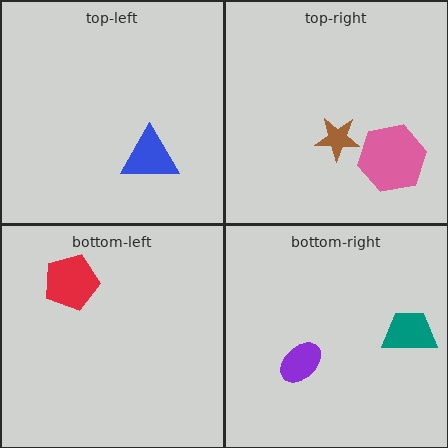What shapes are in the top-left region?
The blue triangle.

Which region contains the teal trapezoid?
The bottom-right region.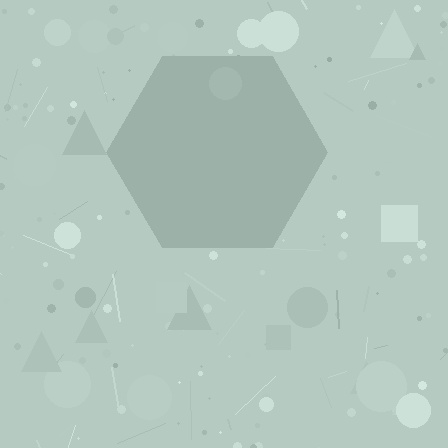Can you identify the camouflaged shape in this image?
The camouflaged shape is a hexagon.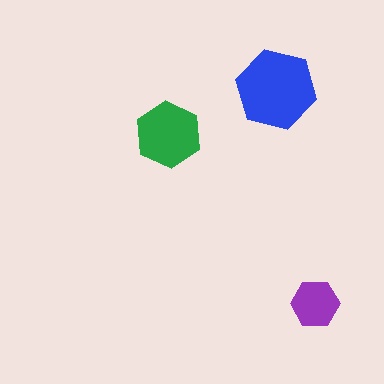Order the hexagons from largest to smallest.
the blue one, the green one, the purple one.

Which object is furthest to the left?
The green hexagon is leftmost.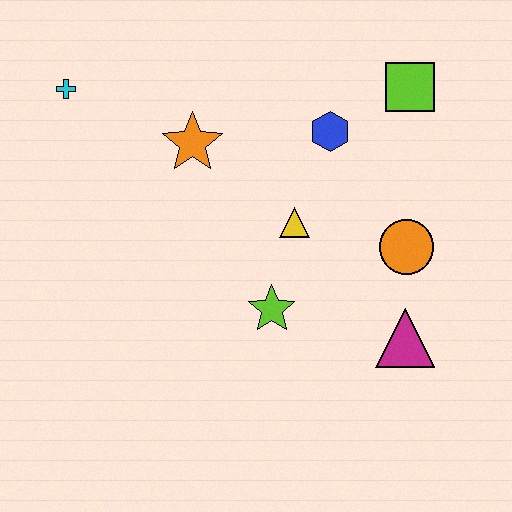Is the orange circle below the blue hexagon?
Yes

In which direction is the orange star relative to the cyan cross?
The orange star is to the right of the cyan cross.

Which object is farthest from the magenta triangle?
The cyan cross is farthest from the magenta triangle.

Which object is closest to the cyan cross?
The orange star is closest to the cyan cross.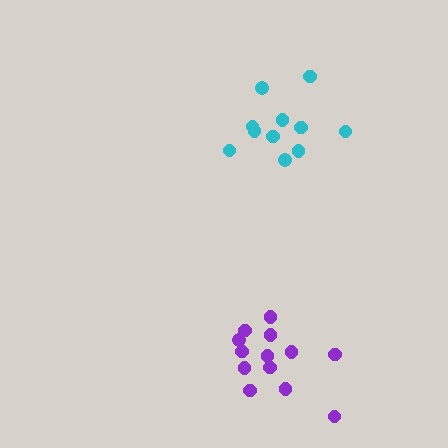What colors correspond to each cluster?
The clusters are colored: purple, cyan.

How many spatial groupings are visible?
There are 2 spatial groupings.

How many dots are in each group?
Group 1: 13 dots, Group 2: 11 dots (24 total).